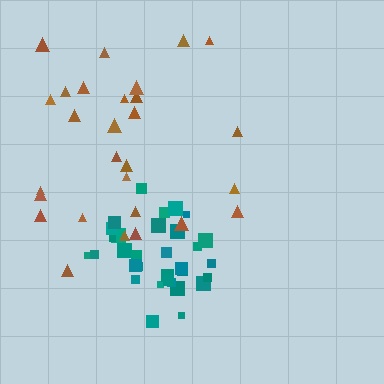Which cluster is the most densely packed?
Teal.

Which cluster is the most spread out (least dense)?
Brown.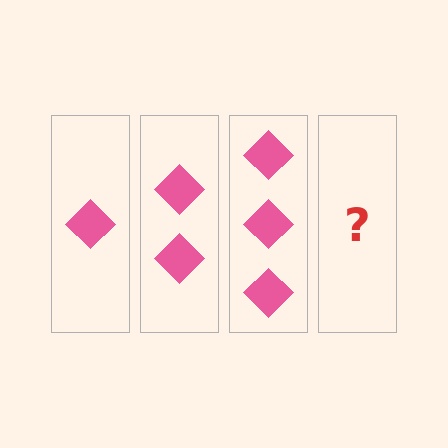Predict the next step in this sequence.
The next step is 4 diamonds.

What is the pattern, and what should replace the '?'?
The pattern is that each step adds one more diamond. The '?' should be 4 diamonds.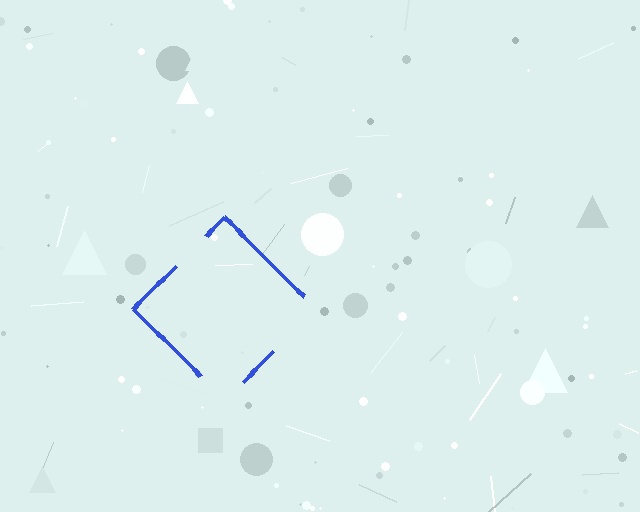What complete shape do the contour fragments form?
The contour fragments form a diamond.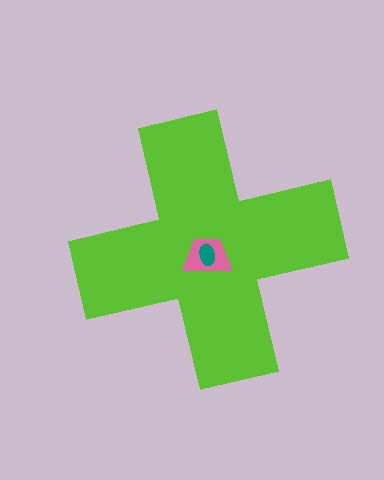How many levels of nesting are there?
3.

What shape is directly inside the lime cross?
The pink trapezoid.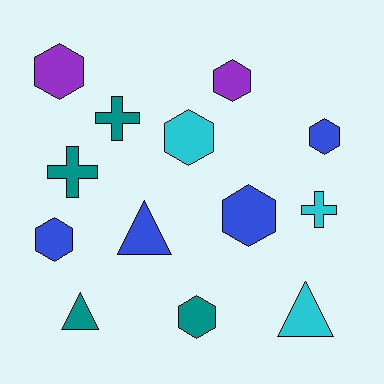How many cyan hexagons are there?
There is 1 cyan hexagon.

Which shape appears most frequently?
Hexagon, with 7 objects.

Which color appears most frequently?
Teal, with 4 objects.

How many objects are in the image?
There are 13 objects.